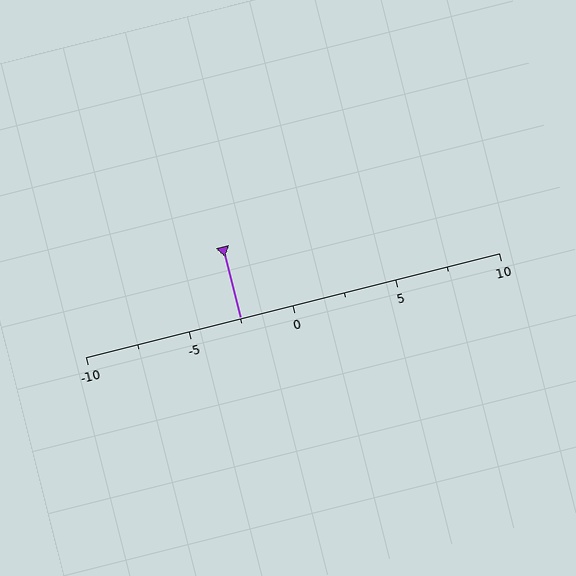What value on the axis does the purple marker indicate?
The marker indicates approximately -2.5.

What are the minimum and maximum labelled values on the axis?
The axis runs from -10 to 10.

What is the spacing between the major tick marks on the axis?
The major ticks are spaced 5 apart.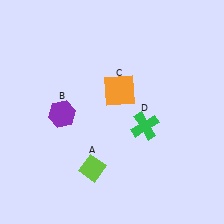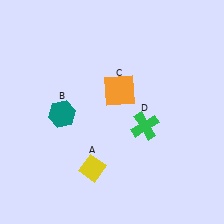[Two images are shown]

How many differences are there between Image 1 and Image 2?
There are 2 differences between the two images.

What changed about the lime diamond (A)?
In Image 1, A is lime. In Image 2, it changed to yellow.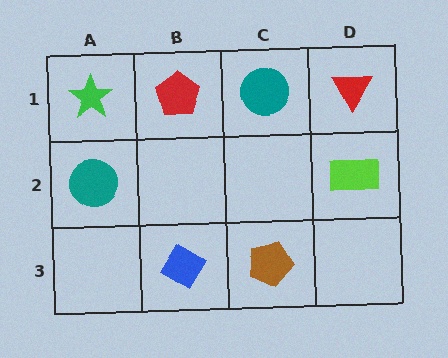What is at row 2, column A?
A teal circle.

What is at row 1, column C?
A teal circle.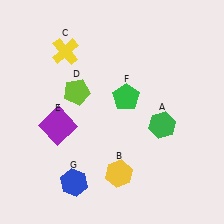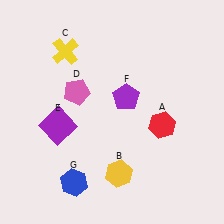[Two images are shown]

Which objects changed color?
A changed from green to red. D changed from lime to pink. F changed from green to purple.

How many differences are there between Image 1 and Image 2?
There are 3 differences between the two images.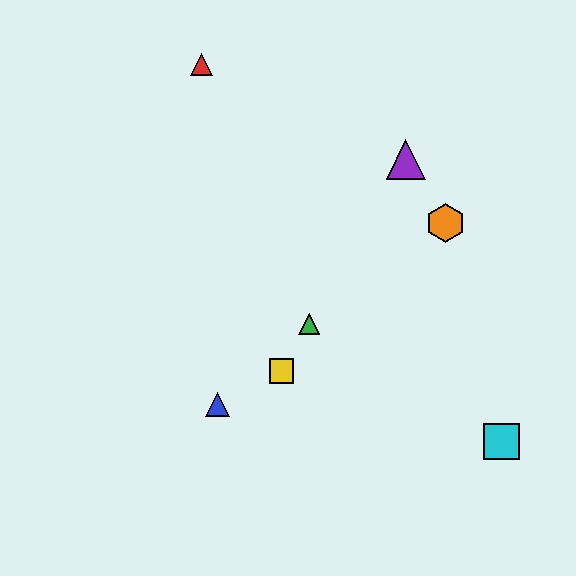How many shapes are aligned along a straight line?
3 shapes (the green triangle, the yellow square, the purple triangle) are aligned along a straight line.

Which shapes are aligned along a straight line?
The green triangle, the yellow square, the purple triangle are aligned along a straight line.